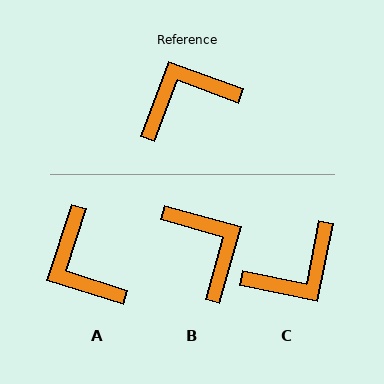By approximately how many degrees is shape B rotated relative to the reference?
Approximately 85 degrees clockwise.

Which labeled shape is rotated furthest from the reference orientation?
C, about 171 degrees away.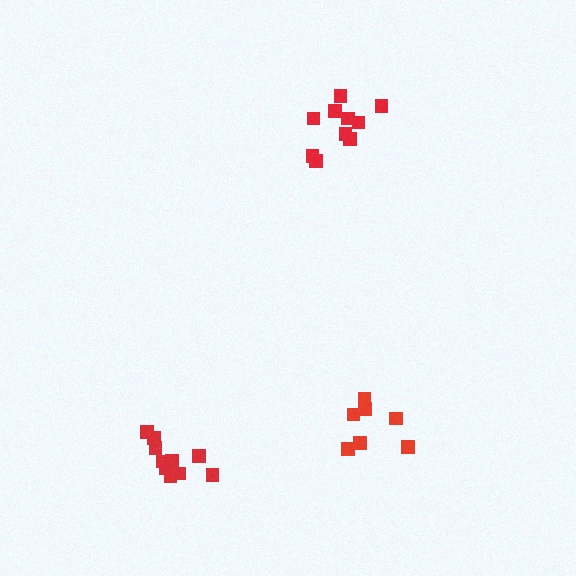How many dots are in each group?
Group 1: 10 dots, Group 2: 7 dots, Group 3: 10 dots (27 total).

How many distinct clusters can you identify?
There are 3 distinct clusters.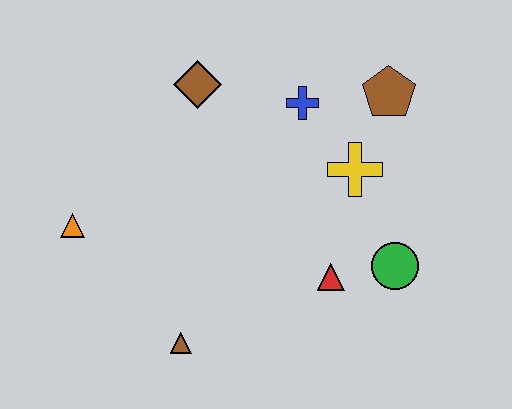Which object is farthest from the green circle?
The orange triangle is farthest from the green circle.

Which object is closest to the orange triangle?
The brown triangle is closest to the orange triangle.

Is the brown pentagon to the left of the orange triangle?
No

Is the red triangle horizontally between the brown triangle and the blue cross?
No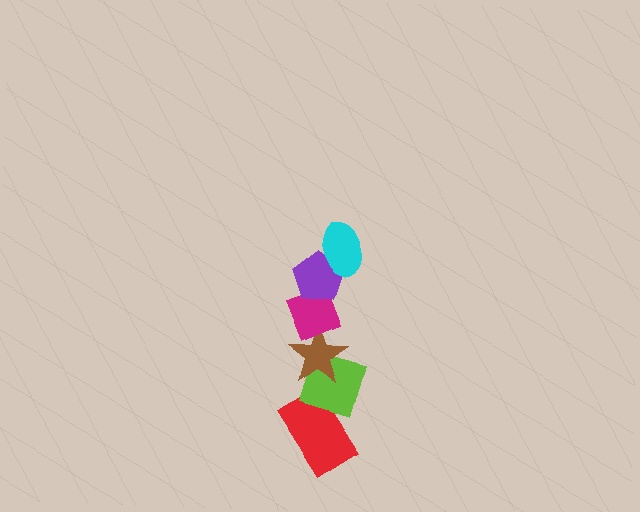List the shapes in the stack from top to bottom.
From top to bottom: the cyan ellipse, the purple pentagon, the magenta diamond, the brown star, the lime diamond, the red rectangle.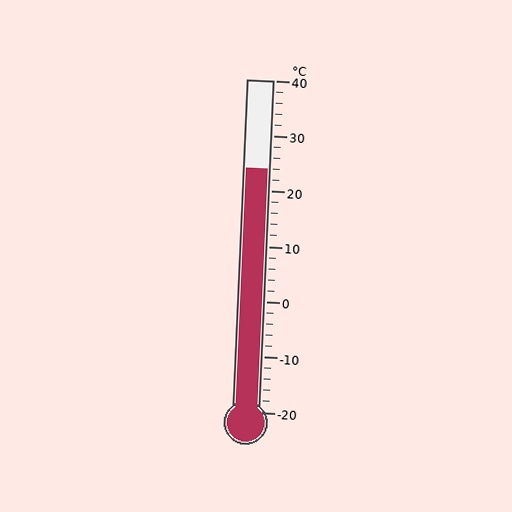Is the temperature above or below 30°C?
The temperature is below 30°C.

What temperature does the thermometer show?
The thermometer shows approximately 24°C.